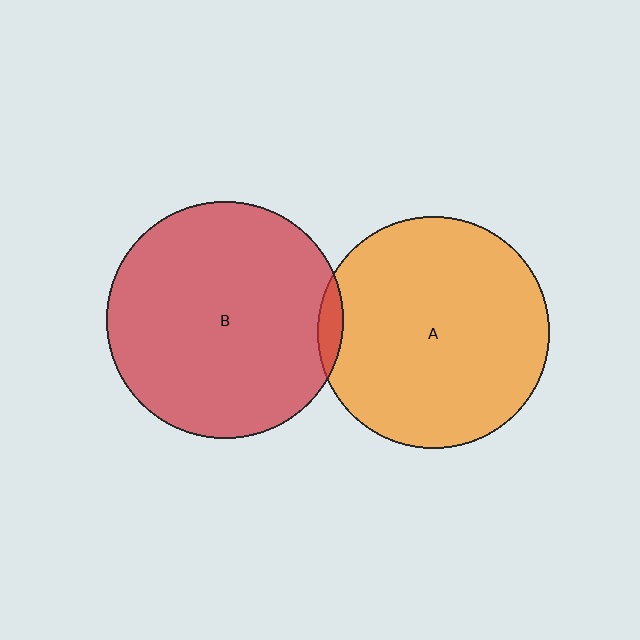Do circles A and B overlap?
Yes.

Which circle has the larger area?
Circle B (red).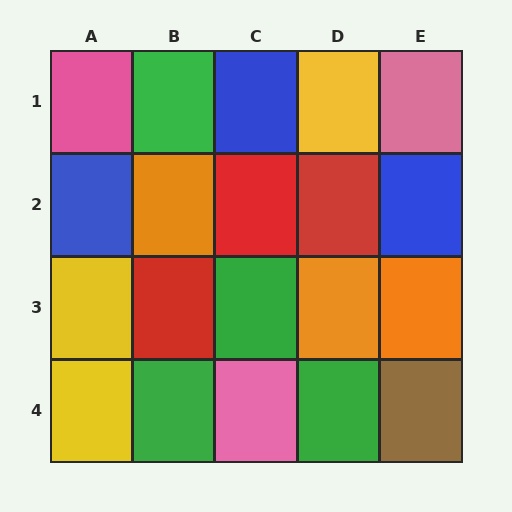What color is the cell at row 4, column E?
Brown.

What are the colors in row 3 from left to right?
Yellow, red, green, orange, orange.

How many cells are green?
4 cells are green.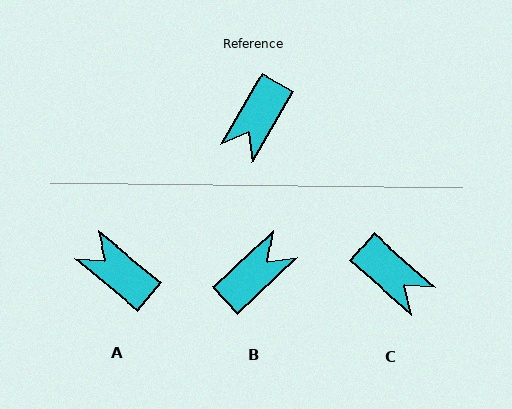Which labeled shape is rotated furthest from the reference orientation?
B, about 163 degrees away.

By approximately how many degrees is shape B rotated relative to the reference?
Approximately 163 degrees counter-clockwise.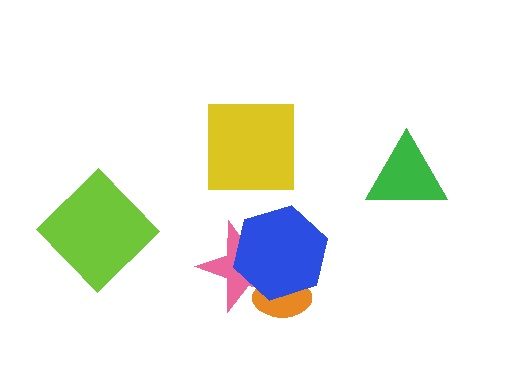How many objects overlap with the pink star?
2 objects overlap with the pink star.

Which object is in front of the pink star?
The blue hexagon is in front of the pink star.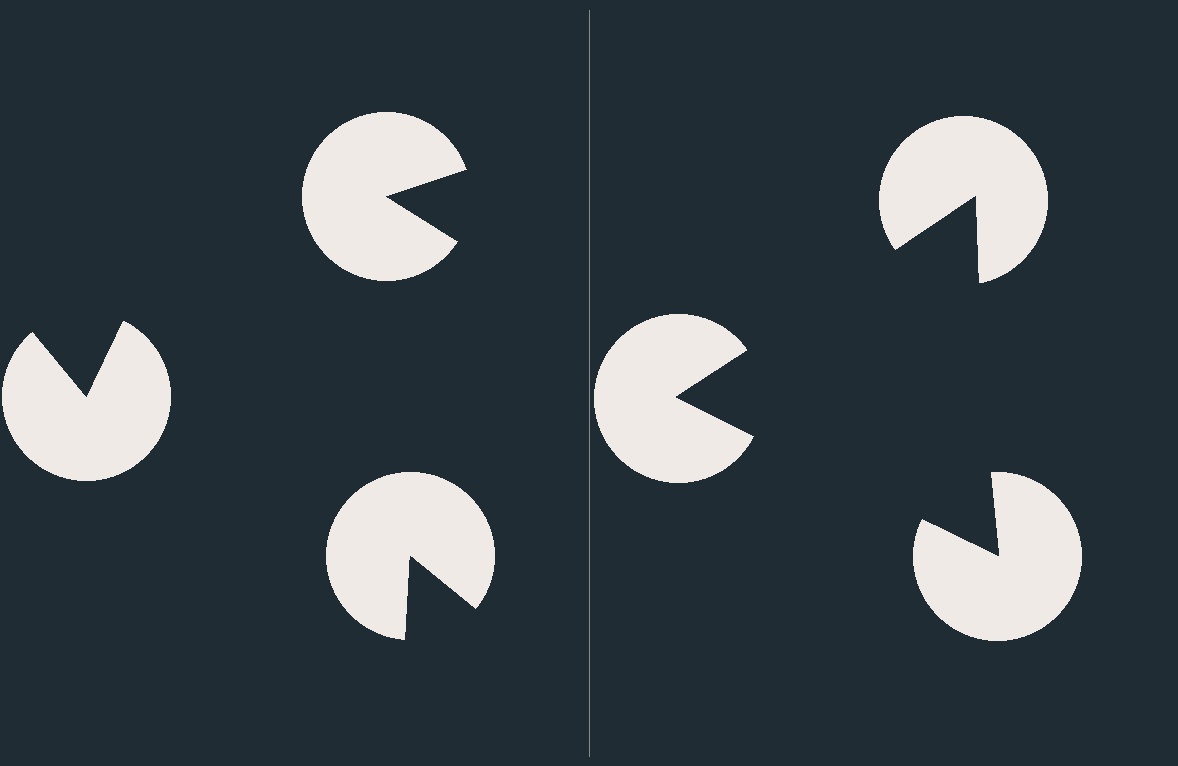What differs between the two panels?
The pac-man discs are positioned identically on both sides; only the wedge orientations differ. On the right they align to a triangle; on the left they are misaligned.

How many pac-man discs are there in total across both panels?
6 — 3 on each side.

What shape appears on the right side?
An illusory triangle.